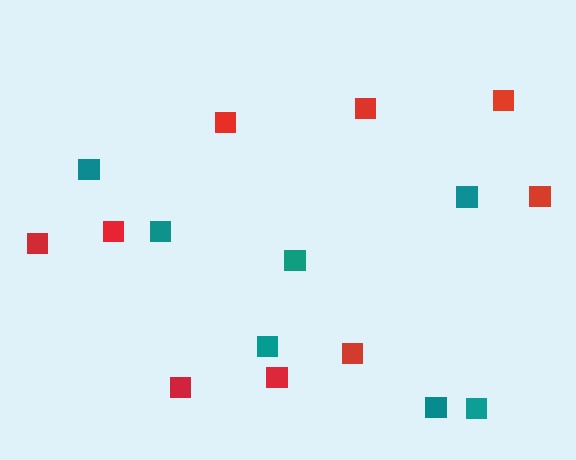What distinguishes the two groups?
There are 2 groups: one group of red squares (9) and one group of teal squares (7).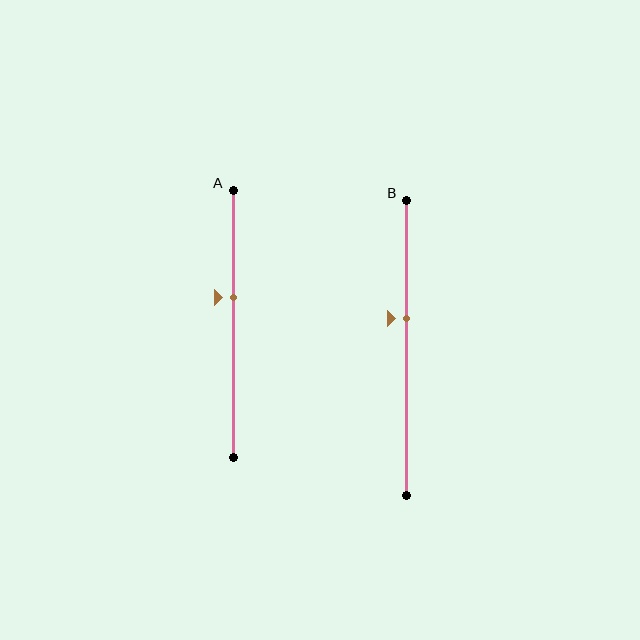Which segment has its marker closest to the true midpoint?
Segment A has its marker closest to the true midpoint.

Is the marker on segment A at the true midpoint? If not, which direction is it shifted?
No, the marker on segment A is shifted upward by about 10% of the segment length.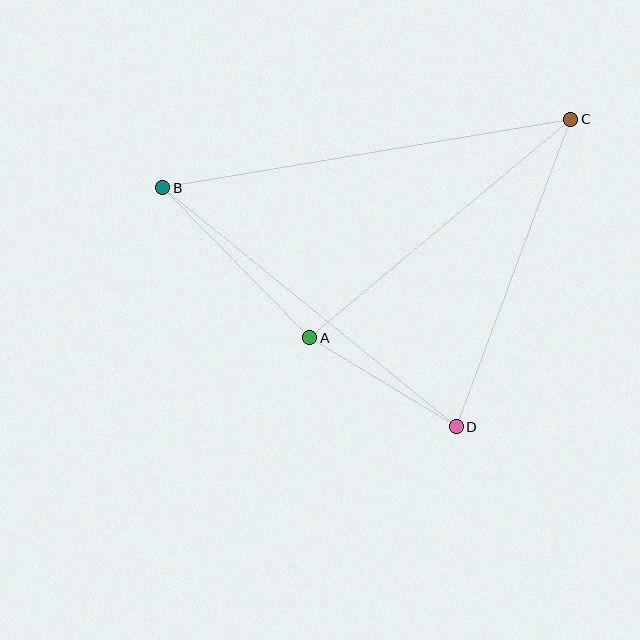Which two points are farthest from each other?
Points B and C are farthest from each other.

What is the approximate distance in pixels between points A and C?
The distance between A and C is approximately 340 pixels.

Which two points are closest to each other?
Points A and D are closest to each other.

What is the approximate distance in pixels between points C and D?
The distance between C and D is approximately 328 pixels.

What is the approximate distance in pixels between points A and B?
The distance between A and B is approximately 210 pixels.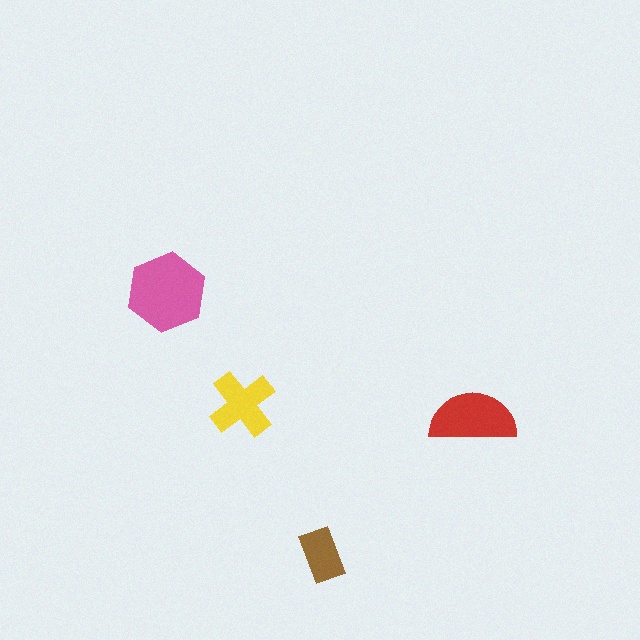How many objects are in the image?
There are 4 objects in the image.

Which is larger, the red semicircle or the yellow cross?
The red semicircle.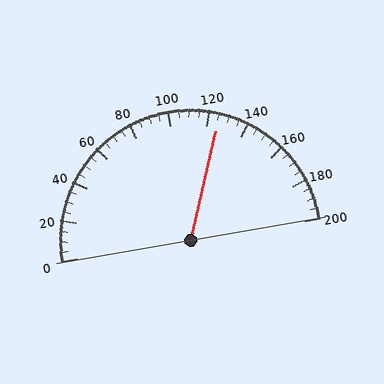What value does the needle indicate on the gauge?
The needle indicates approximately 125.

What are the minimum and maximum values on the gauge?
The gauge ranges from 0 to 200.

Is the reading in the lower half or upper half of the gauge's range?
The reading is in the upper half of the range (0 to 200).